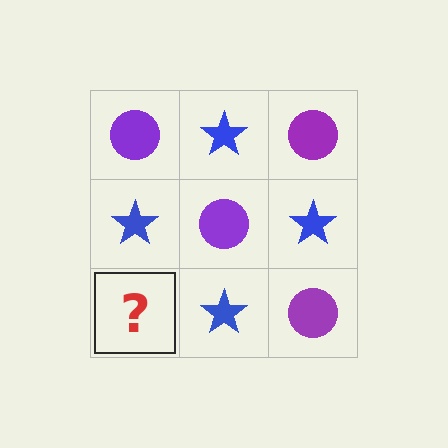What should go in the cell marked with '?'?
The missing cell should contain a purple circle.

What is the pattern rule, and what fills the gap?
The rule is that it alternates purple circle and blue star in a checkerboard pattern. The gap should be filled with a purple circle.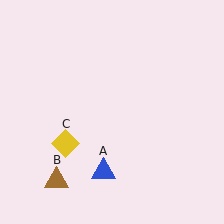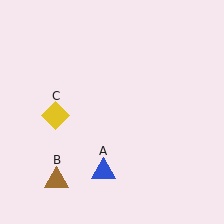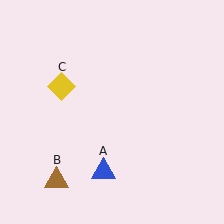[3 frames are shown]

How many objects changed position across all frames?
1 object changed position: yellow diamond (object C).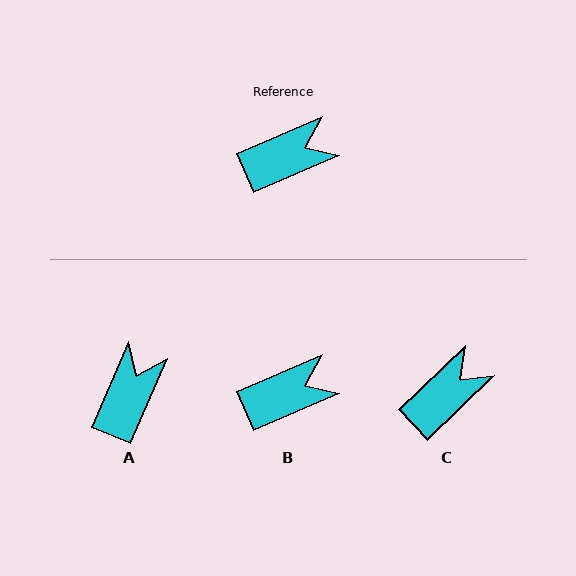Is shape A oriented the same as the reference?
No, it is off by about 43 degrees.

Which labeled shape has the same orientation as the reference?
B.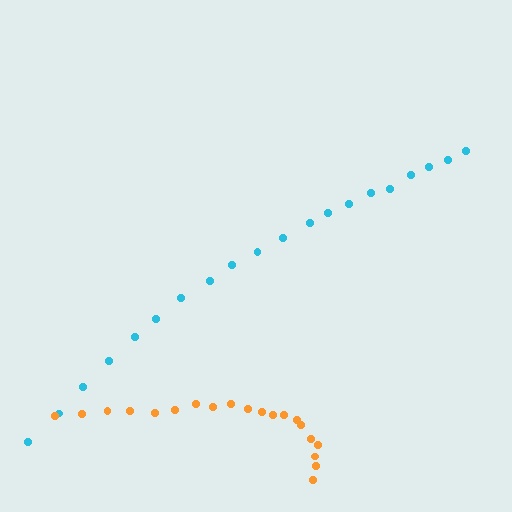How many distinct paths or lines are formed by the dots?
There are 2 distinct paths.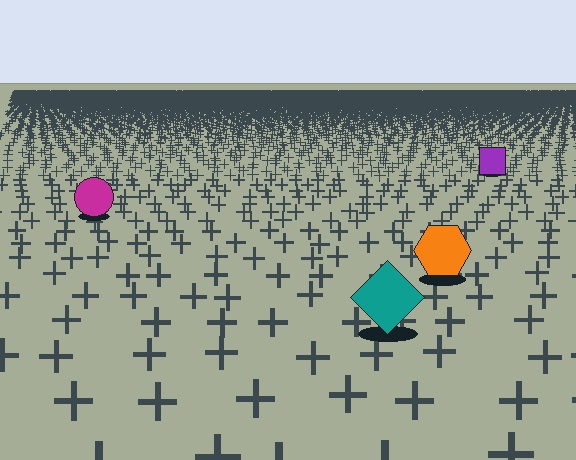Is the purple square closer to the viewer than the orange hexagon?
No. The orange hexagon is closer — you can tell from the texture gradient: the ground texture is coarser near it.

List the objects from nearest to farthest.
From nearest to farthest: the teal diamond, the orange hexagon, the magenta circle, the purple square.